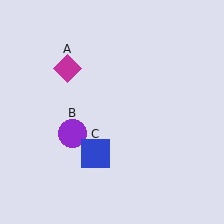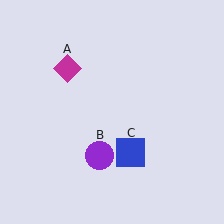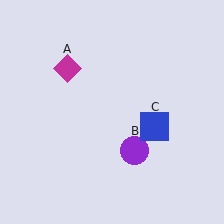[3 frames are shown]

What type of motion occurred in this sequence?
The purple circle (object B), blue square (object C) rotated counterclockwise around the center of the scene.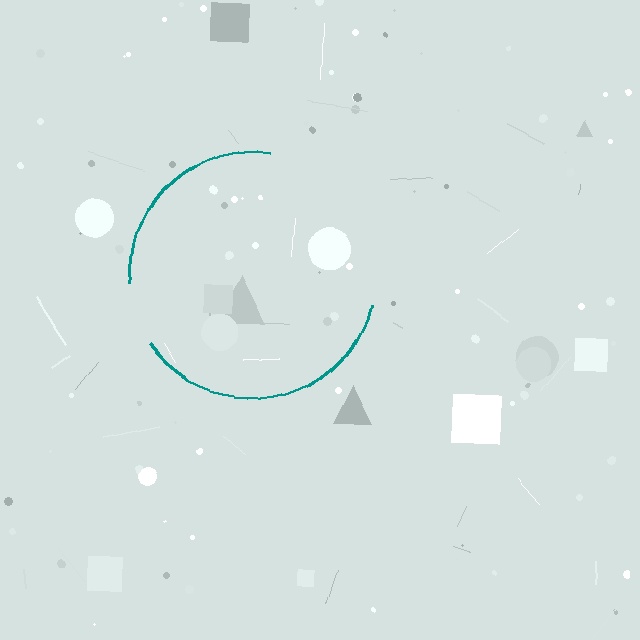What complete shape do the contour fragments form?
The contour fragments form a circle.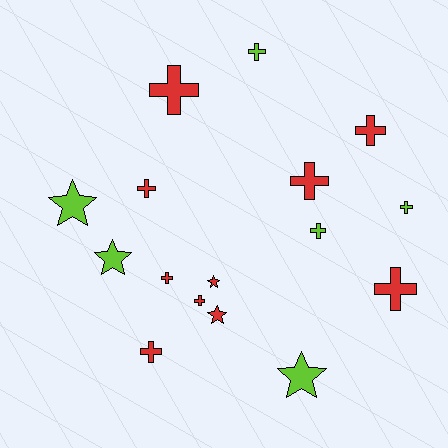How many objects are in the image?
There are 16 objects.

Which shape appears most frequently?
Cross, with 11 objects.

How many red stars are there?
There are 2 red stars.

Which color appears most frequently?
Red, with 10 objects.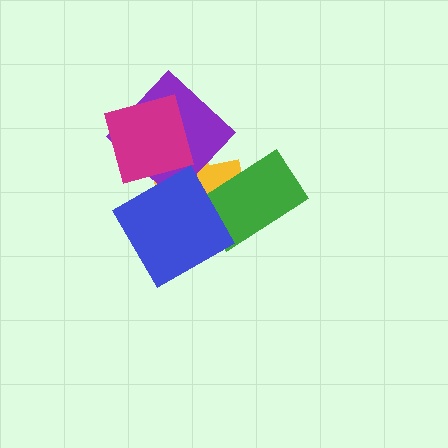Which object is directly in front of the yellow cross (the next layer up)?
The purple diamond is directly in front of the yellow cross.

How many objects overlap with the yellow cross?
4 objects overlap with the yellow cross.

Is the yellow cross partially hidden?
Yes, it is partially covered by another shape.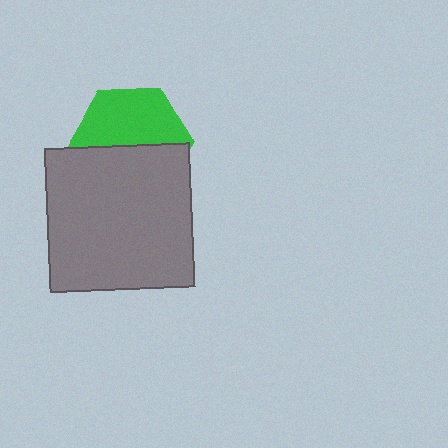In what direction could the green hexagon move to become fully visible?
The green hexagon could move up. That would shift it out from behind the gray rectangle entirely.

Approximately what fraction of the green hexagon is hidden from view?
Roughly 48% of the green hexagon is hidden behind the gray rectangle.